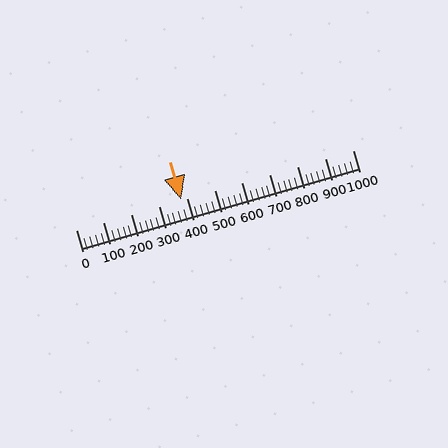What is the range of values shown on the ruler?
The ruler shows values from 0 to 1000.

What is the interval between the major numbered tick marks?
The major tick marks are spaced 100 units apart.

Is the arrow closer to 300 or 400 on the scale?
The arrow is closer to 400.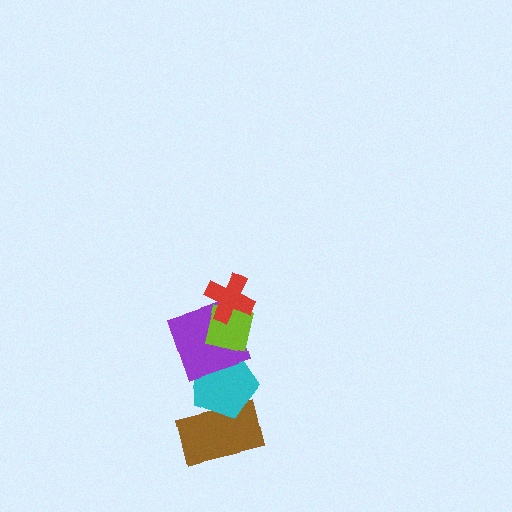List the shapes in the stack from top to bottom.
From top to bottom: the red cross, the lime square, the purple square, the cyan pentagon, the brown rectangle.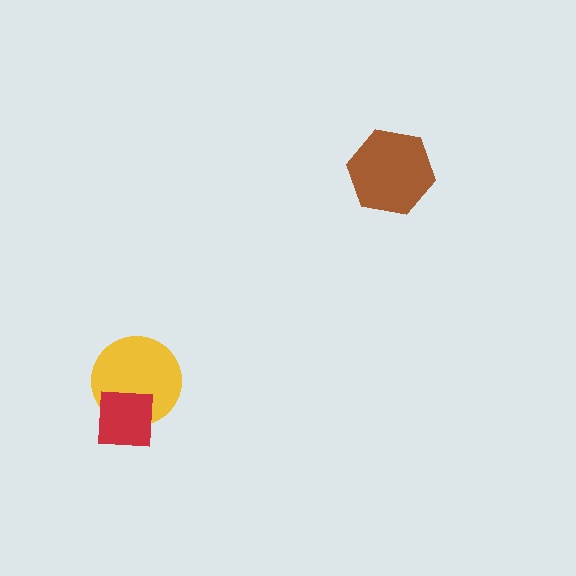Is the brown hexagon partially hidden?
No, no other shape covers it.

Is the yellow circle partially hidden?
Yes, it is partially covered by another shape.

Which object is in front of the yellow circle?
The red square is in front of the yellow circle.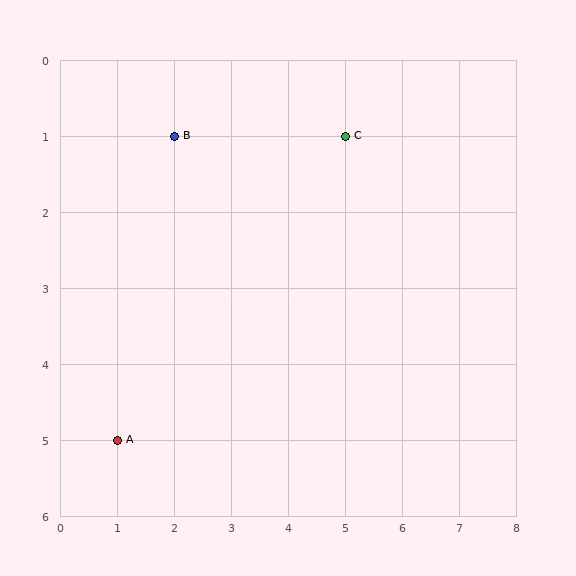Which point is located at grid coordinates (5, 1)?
Point C is at (5, 1).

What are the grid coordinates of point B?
Point B is at grid coordinates (2, 1).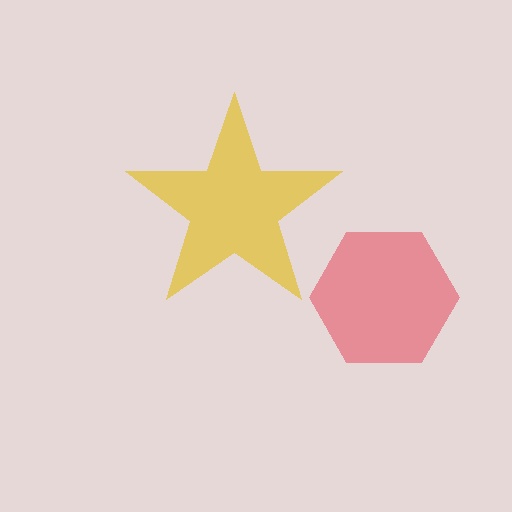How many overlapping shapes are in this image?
There are 2 overlapping shapes in the image.